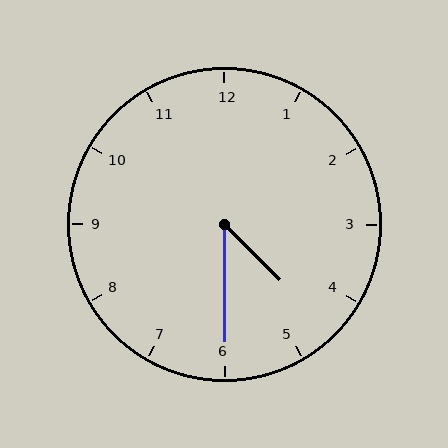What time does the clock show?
4:30.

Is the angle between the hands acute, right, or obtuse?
It is acute.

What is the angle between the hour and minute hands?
Approximately 45 degrees.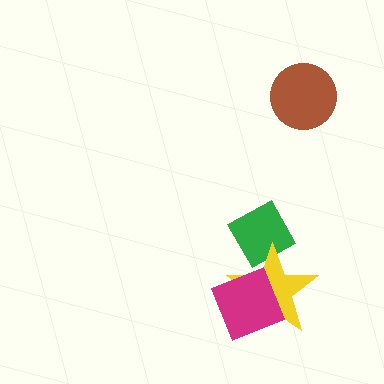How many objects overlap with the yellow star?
2 objects overlap with the yellow star.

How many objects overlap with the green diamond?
1 object overlaps with the green diamond.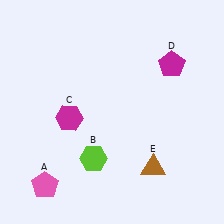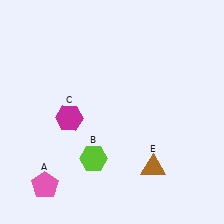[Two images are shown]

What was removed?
The magenta pentagon (D) was removed in Image 2.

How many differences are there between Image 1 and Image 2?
There is 1 difference between the two images.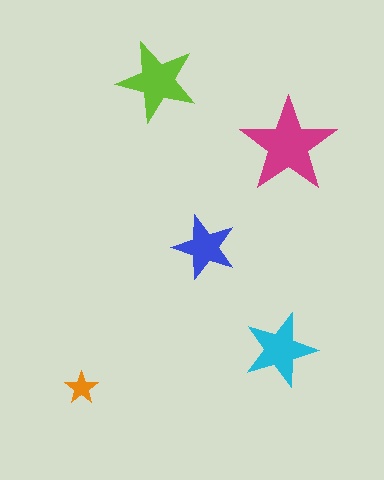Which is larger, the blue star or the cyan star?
The cyan one.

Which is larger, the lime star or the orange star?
The lime one.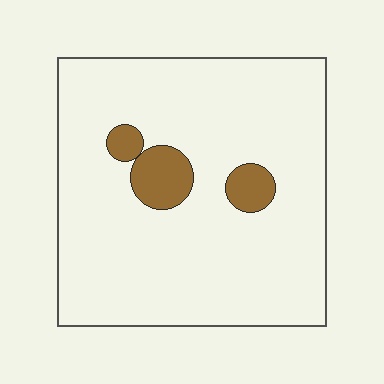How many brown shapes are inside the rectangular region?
3.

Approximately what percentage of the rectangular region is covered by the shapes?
Approximately 10%.